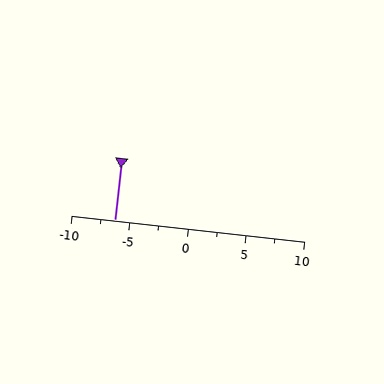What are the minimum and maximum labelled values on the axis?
The axis runs from -10 to 10.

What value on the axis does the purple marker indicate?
The marker indicates approximately -6.2.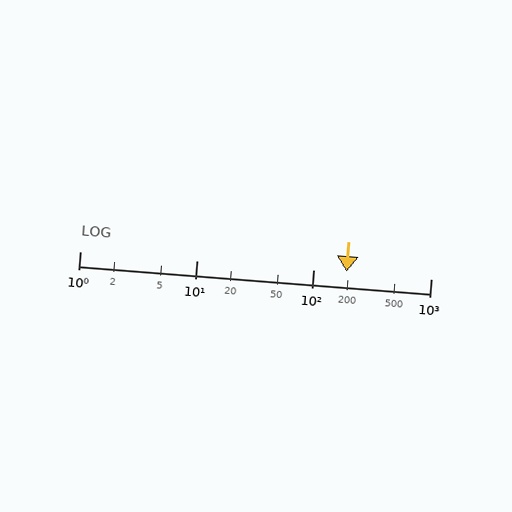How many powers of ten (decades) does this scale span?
The scale spans 3 decades, from 1 to 1000.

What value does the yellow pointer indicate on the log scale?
The pointer indicates approximately 190.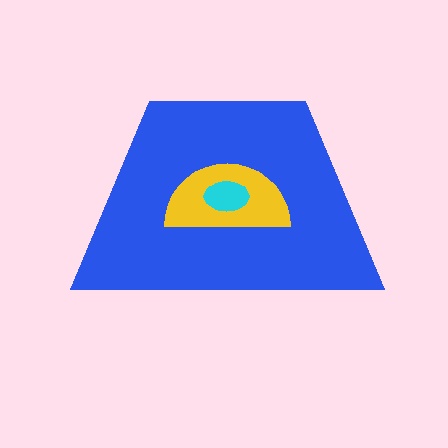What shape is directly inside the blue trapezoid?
The yellow semicircle.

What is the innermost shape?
The cyan ellipse.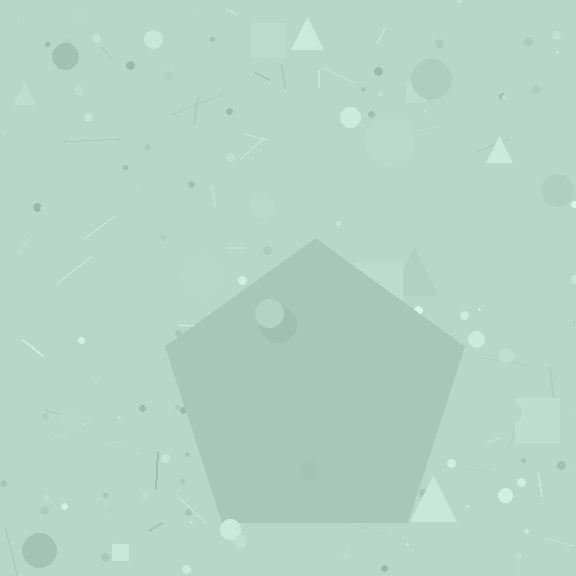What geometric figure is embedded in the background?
A pentagon is embedded in the background.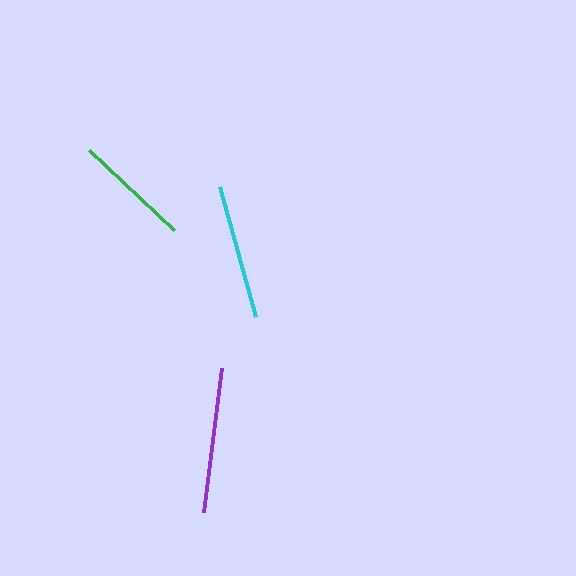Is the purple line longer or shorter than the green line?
The purple line is longer than the green line.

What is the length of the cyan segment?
The cyan segment is approximately 135 pixels long.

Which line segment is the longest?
The purple line is the longest at approximately 146 pixels.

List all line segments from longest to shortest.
From longest to shortest: purple, cyan, green.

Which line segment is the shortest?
The green line is the shortest at approximately 116 pixels.